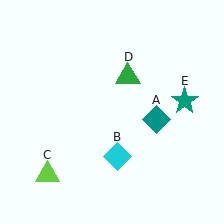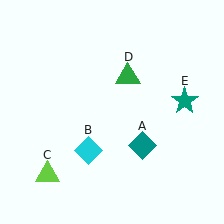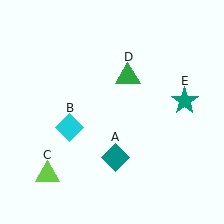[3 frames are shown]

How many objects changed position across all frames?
2 objects changed position: teal diamond (object A), cyan diamond (object B).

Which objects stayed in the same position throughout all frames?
Lime triangle (object C) and green triangle (object D) and teal star (object E) remained stationary.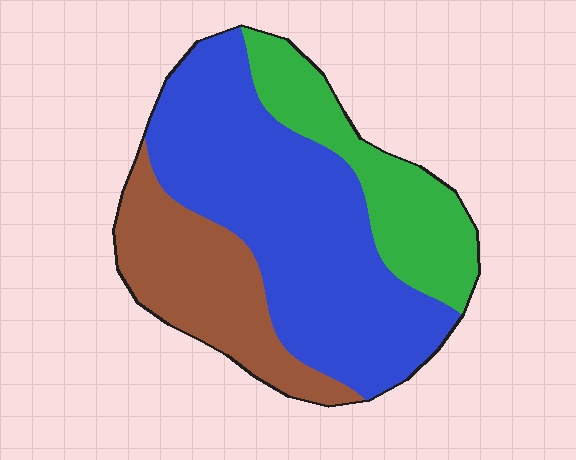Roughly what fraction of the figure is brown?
Brown takes up less than a quarter of the figure.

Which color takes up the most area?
Blue, at roughly 55%.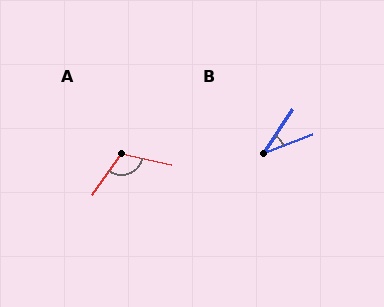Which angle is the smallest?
B, at approximately 34 degrees.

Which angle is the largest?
A, at approximately 112 degrees.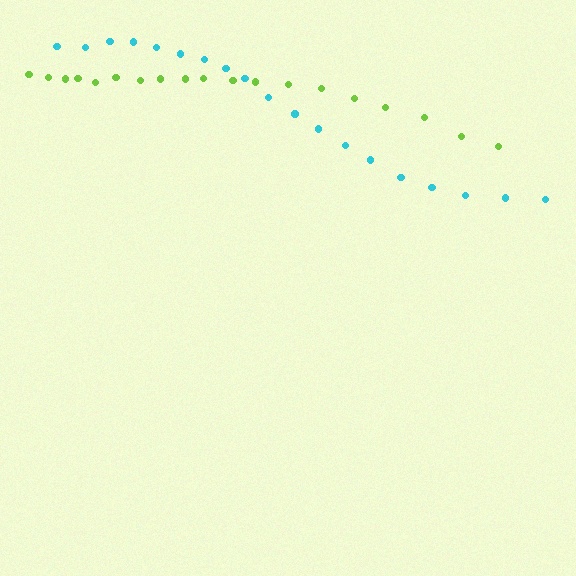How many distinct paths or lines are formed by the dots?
There are 2 distinct paths.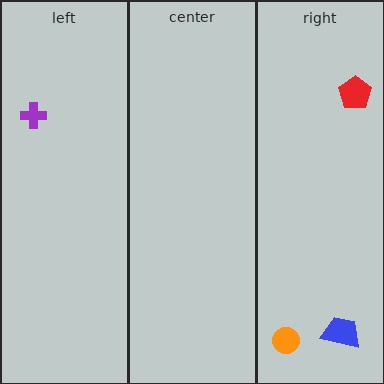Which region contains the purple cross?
The left region.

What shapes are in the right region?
The red pentagon, the blue trapezoid, the orange circle.